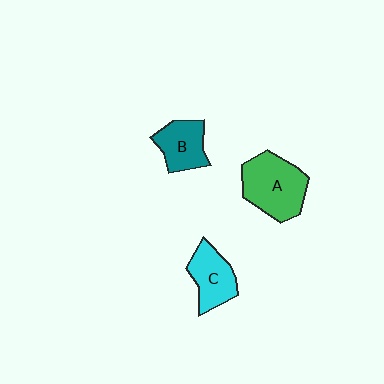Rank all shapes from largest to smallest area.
From largest to smallest: A (green), C (cyan), B (teal).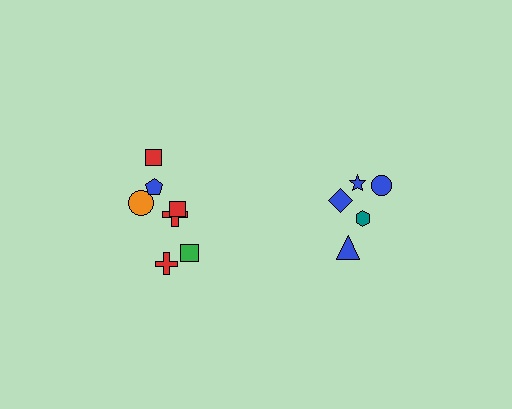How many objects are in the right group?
There are 5 objects.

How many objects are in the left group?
There are 7 objects.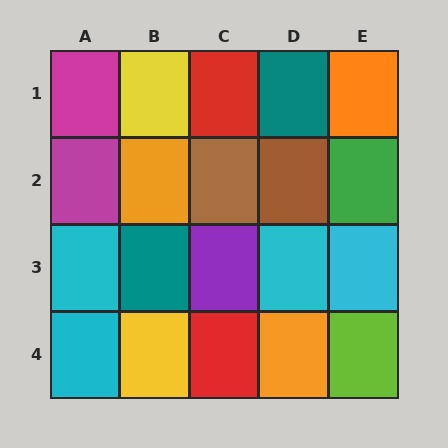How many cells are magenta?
2 cells are magenta.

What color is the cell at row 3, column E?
Cyan.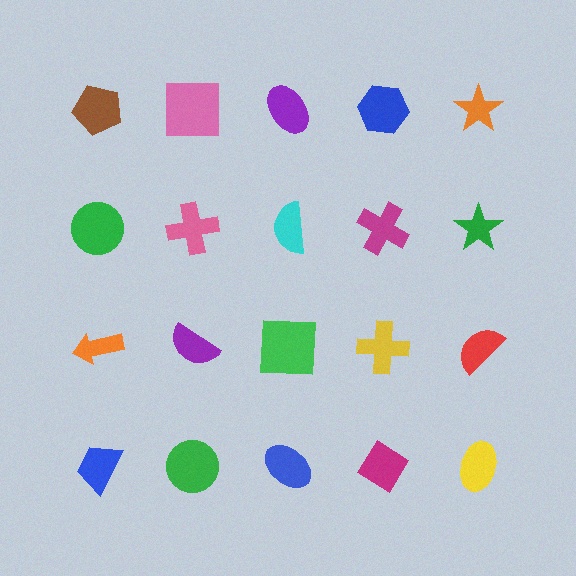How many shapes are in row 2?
5 shapes.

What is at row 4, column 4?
A magenta diamond.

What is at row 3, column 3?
A green square.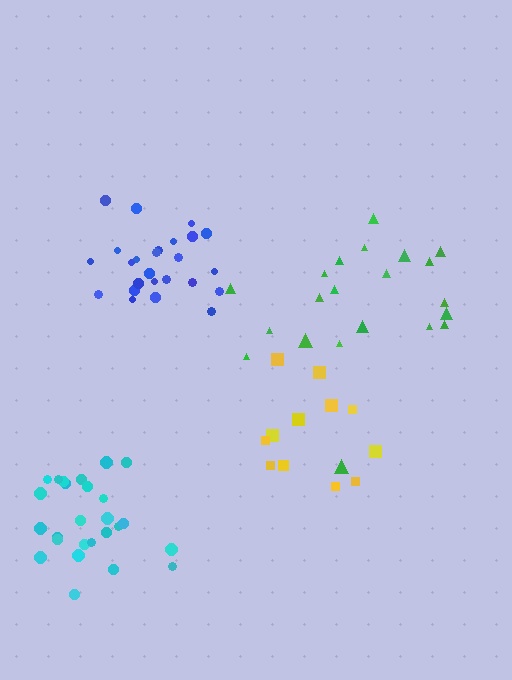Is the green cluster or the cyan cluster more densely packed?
Cyan.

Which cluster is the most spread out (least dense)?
Yellow.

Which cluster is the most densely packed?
Blue.